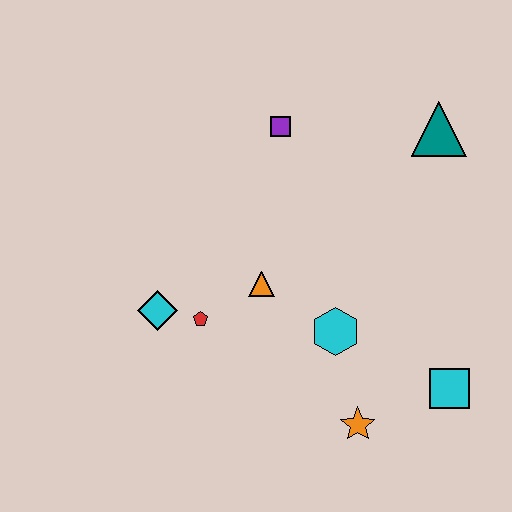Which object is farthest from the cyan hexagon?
The teal triangle is farthest from the cyan hexagon.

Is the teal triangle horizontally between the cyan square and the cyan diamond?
Yes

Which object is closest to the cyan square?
The orange star is closest to the cyan square.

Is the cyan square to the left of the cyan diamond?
No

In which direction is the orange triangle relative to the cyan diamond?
The orange triangle is to the right of the cyan diamond.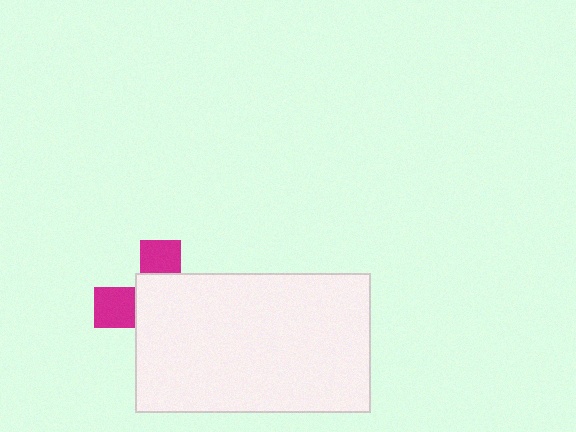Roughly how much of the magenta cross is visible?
A small part of it is visible (roughly 33%).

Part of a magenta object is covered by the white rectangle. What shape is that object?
It is a cross.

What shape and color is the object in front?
The object in front is a white rectangle.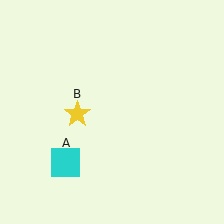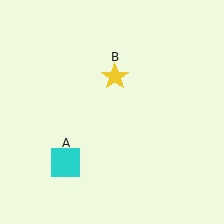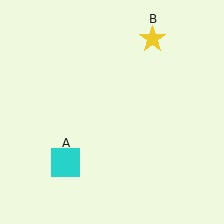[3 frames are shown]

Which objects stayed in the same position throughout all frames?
Cyan square (object A) remained stationary.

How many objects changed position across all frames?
1 object changed position: yellow star (object B).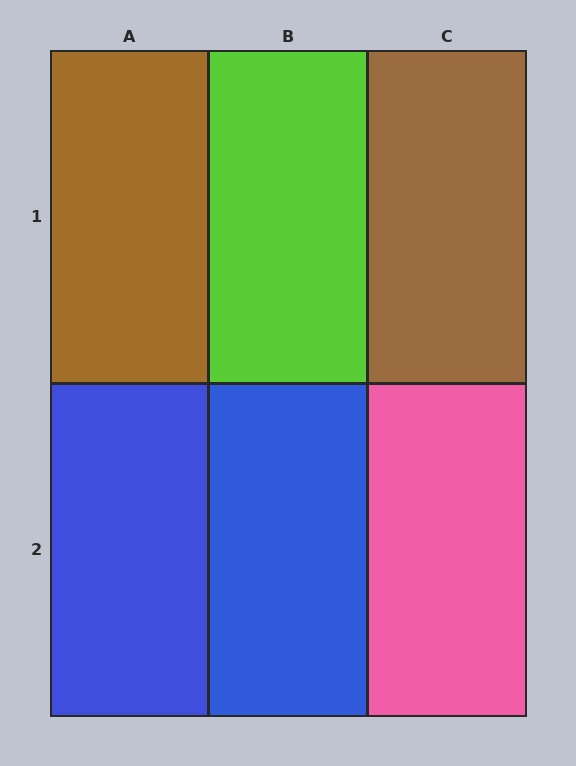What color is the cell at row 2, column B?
Blue.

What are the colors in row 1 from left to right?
Brown, lime, brown.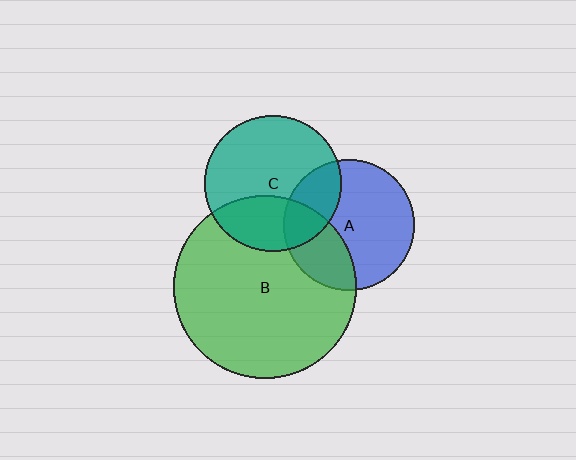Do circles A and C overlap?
Yes.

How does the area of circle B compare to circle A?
Approximately 1.9 times.